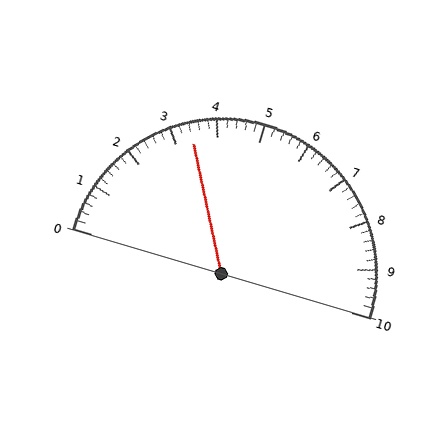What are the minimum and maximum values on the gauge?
The gauge ranges from 0 to 10.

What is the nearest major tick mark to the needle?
The nearest major tick mark is 3.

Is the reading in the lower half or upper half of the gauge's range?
The reading is in the lower half of the range (0 to 10).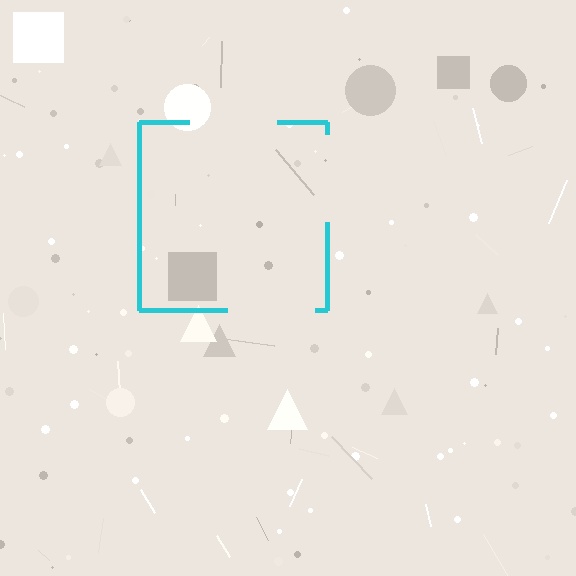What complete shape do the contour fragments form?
The contour fragments form a square.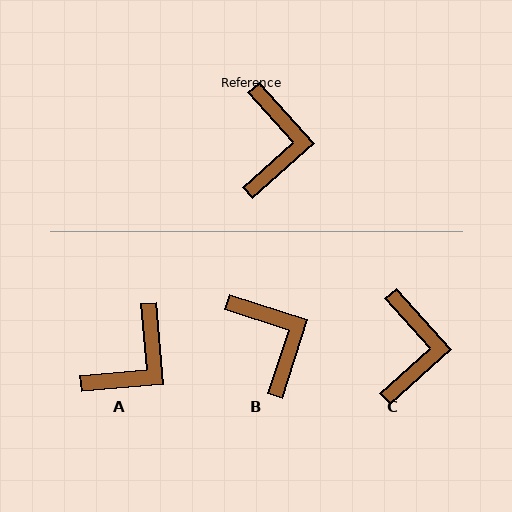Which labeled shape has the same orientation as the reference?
C.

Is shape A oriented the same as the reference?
No, it is off by about 37 degrees.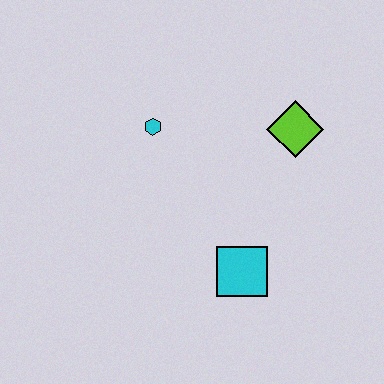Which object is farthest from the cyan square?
The cyan hexagon is farthest from the cyan square.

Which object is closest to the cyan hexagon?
The lime diamond is closest to the cyan hexagon.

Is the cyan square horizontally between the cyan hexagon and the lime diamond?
Yes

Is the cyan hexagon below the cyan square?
No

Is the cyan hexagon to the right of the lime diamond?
No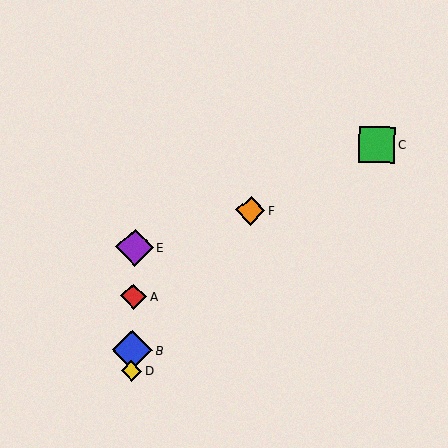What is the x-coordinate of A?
Object A is at x≈134.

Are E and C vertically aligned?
No, E is at x≈135 and C is at x≈377.